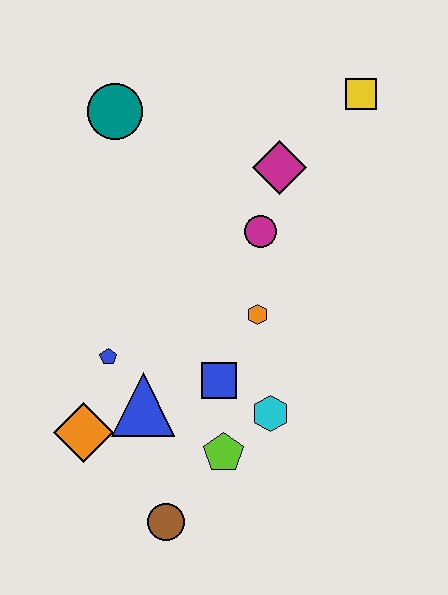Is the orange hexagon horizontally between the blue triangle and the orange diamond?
No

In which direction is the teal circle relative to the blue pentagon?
The teal circle is above the blue pentagon.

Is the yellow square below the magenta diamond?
No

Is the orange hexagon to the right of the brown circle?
Yes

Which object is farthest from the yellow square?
The brown circle is farthest from the yellow square.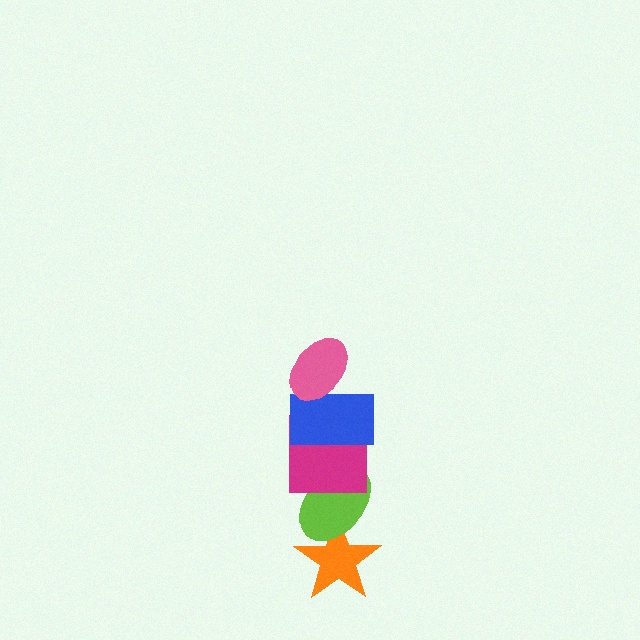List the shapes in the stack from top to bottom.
From top to bottom: the pink ellipse, the blue rectangle, the magenta square, the lime ellipse, the orange star.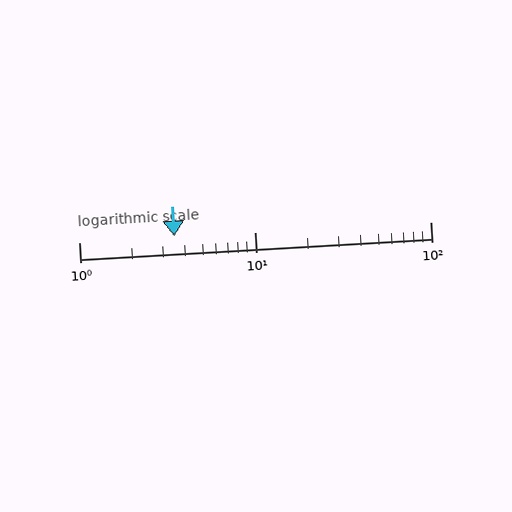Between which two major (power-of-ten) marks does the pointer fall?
The pointer is between 1 and 10.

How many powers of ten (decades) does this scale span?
The scale spans 2 decades, from 1 to 100.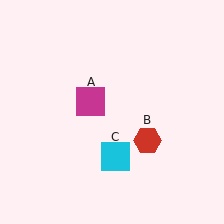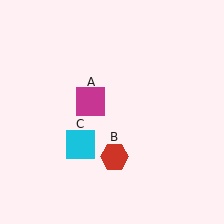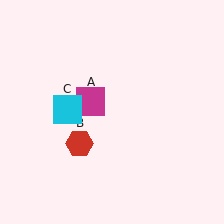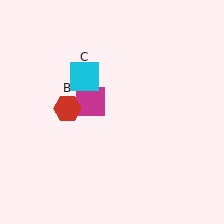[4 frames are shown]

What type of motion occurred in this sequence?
The red hexagon (object B), cyan square (object C) rotated clockwise around the center of the scene.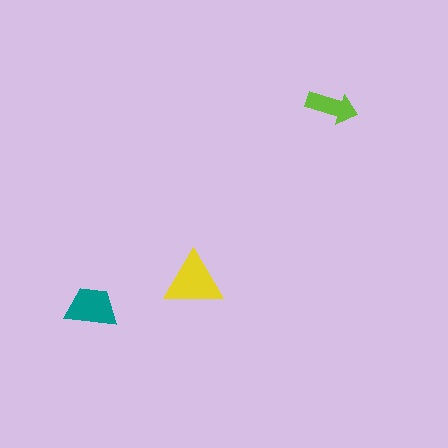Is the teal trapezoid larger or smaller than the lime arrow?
Larger.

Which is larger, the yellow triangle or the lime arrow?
The yellow triangle.